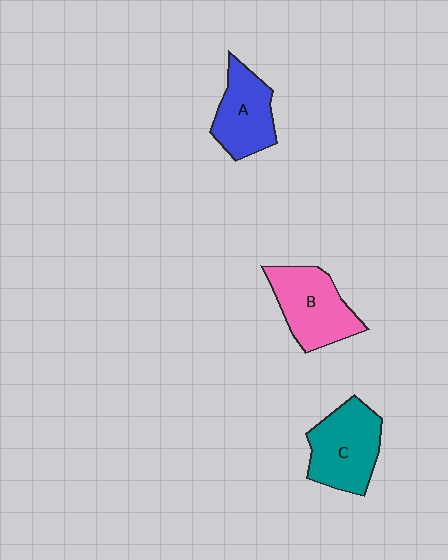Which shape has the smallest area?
Shape A (blue).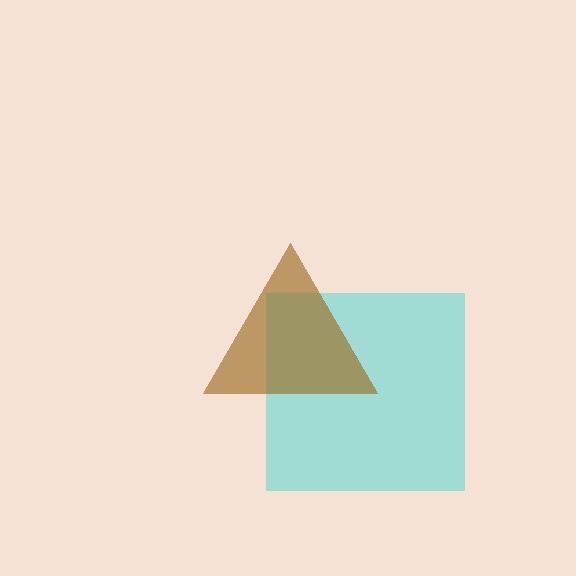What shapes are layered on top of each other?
The layered shapes are: a cyan square, a brown triangle.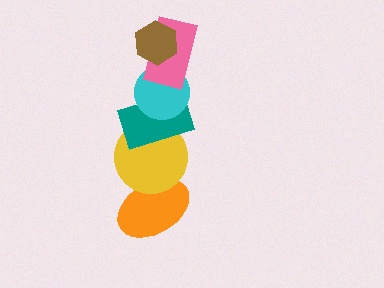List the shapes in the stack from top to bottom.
From top to bottom: the brown hexagon, the pink rectangle, the cyan circle, the teal rectangle, the yellow circle, the orange ellipse.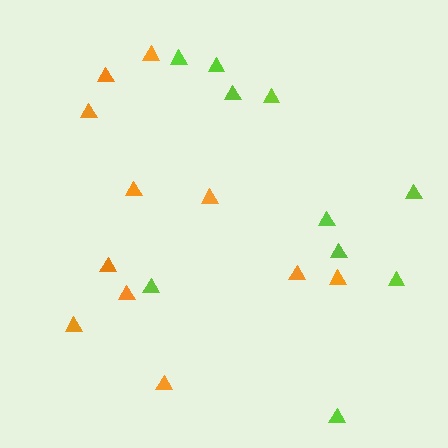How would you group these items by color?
There are 2 groups: one group of orange triangles (11) and one group of lime triangles (10).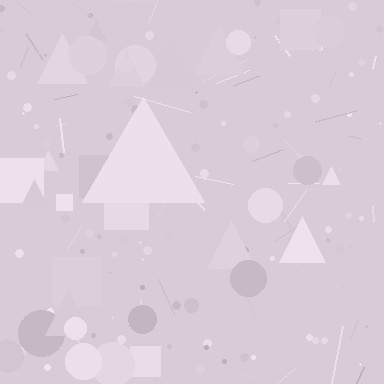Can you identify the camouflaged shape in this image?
The camouflaged shape is a triangle.